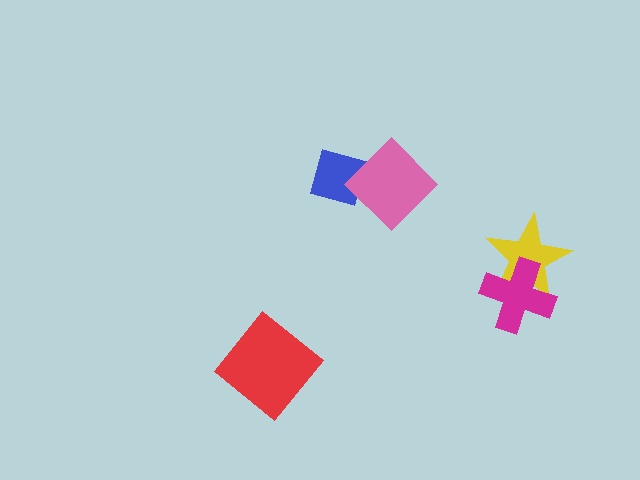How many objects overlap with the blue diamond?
1 object overlaps with the blue diamond.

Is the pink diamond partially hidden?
No, no other shape covers it.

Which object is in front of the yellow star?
The magenta cross is in front of the yellow star.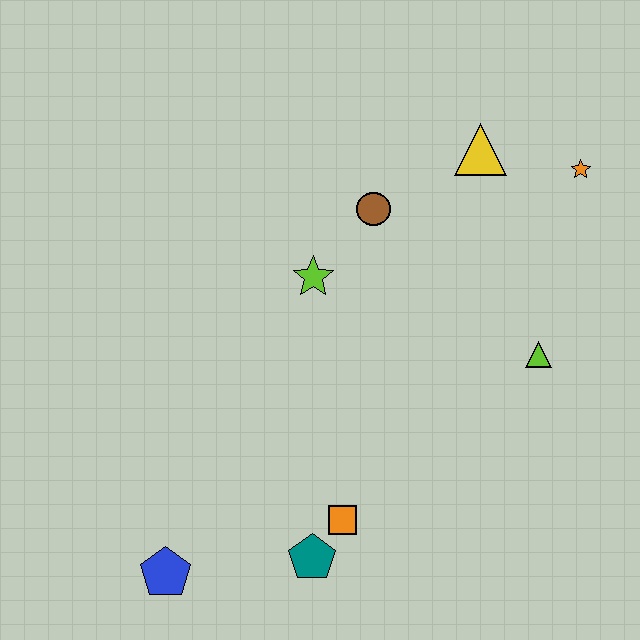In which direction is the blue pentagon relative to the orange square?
The blue pentagon is to the left of the orange square.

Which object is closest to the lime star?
The brown circle is closest to the lime star.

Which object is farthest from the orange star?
The blue pentagon is farthest from the orange star.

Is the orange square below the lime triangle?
Yes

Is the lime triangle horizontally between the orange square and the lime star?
No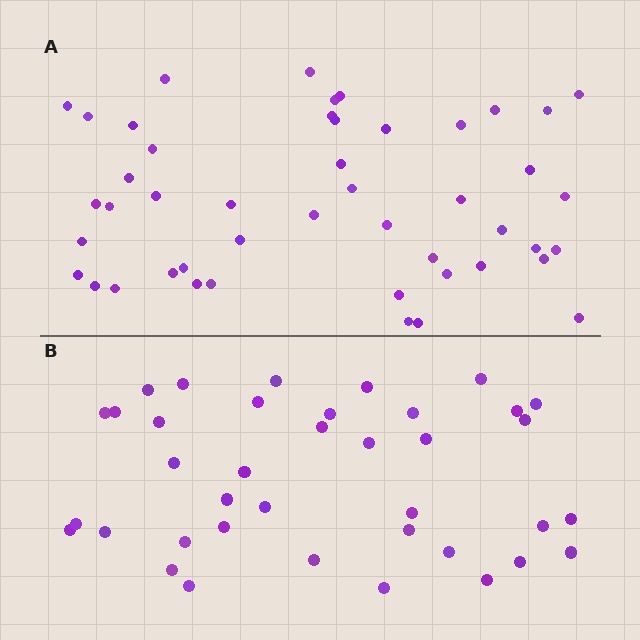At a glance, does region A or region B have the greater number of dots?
Region A (the top region) has more dots.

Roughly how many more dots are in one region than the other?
Region A has roughly 8 or so more dots than region B.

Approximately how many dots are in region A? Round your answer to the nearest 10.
About 50 dots. (The exact count is 47, which rounds to 50.)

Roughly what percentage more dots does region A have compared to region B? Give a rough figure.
About 25% more.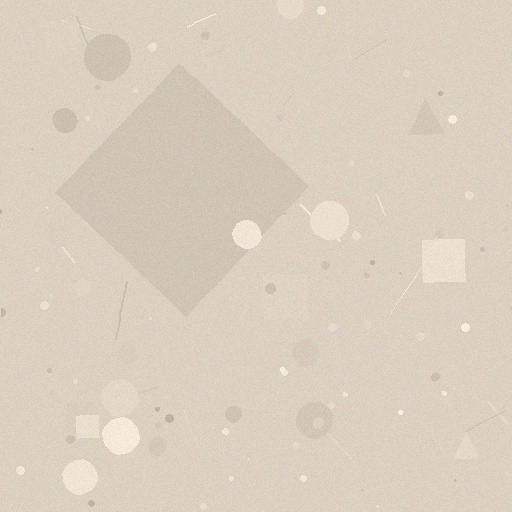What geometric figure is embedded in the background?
A diamond is embedded in the background.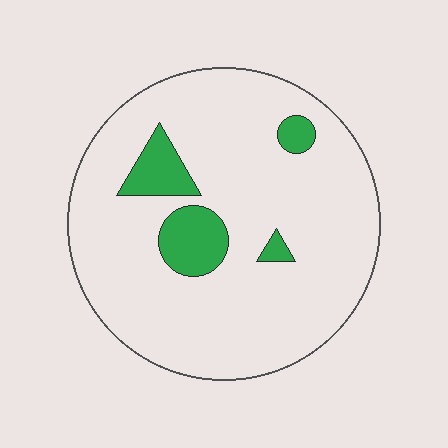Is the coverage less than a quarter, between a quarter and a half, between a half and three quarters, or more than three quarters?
Less than a quarter.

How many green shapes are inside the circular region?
4.